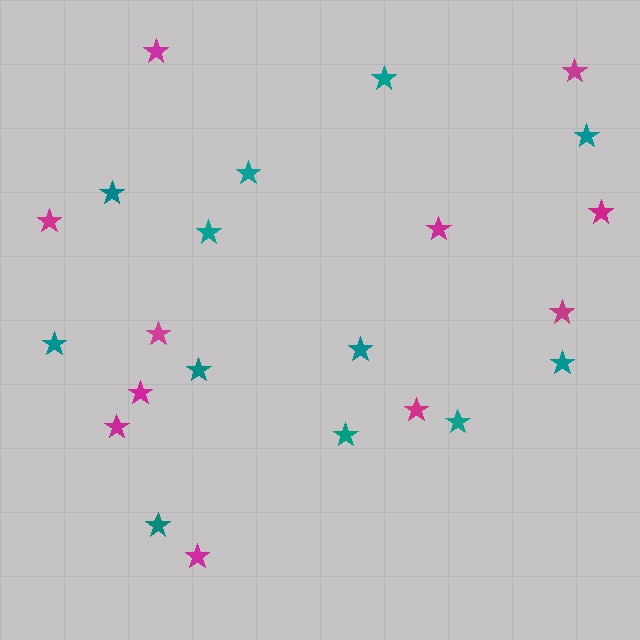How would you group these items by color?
There are 2 groups: one group of teal stars (12) and one group of magenta stars (11).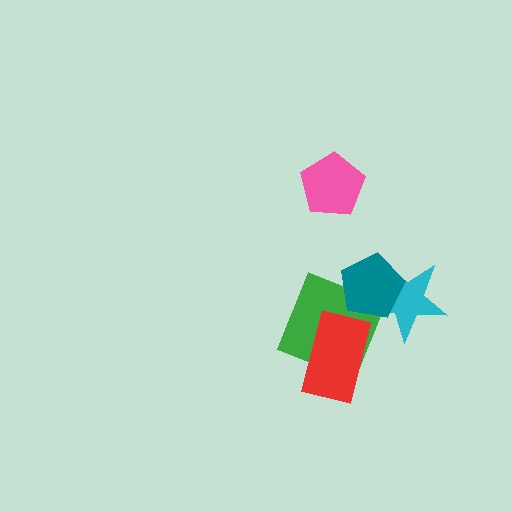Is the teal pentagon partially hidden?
No, no other shape covers it.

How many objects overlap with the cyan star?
1 object overlaps with the cyan star.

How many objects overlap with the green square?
2 objects overlap with the green square.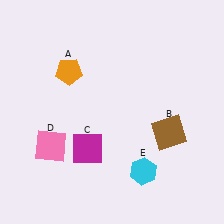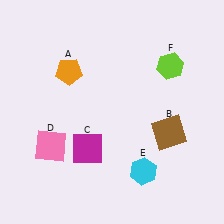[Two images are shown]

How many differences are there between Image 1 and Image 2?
There is 1 difference between the two images.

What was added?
A lime hexagon (F) was added in Image 2.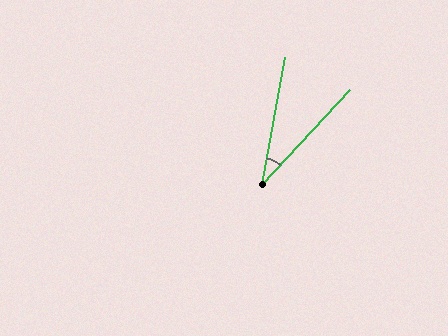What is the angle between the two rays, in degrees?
Approximately 32 degrees.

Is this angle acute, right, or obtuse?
It is acute.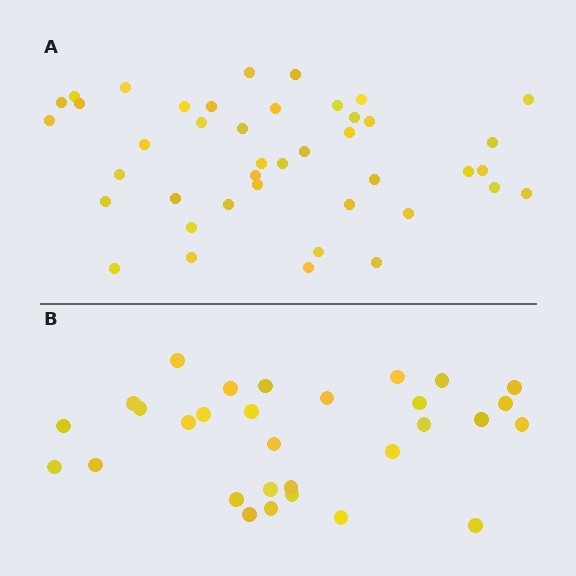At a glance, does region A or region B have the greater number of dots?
Region A (the top region) has more dots.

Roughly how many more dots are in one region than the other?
Region A has roughly 12 or so more dots than region B.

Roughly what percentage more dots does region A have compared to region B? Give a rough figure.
About 40% more.